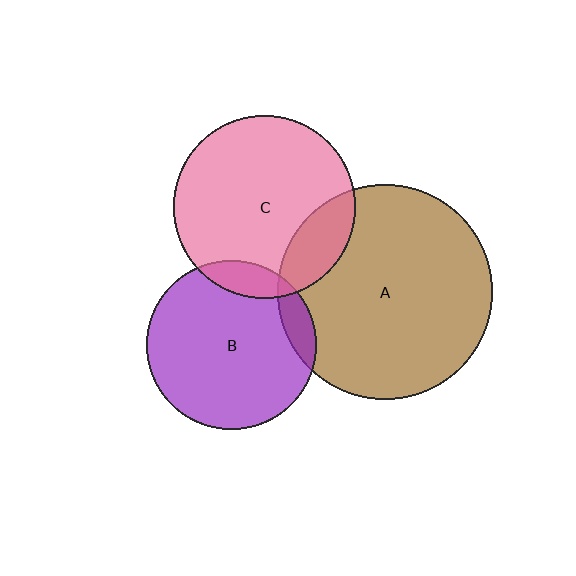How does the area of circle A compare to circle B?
Approximately 1.6 times.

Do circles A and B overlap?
Yes.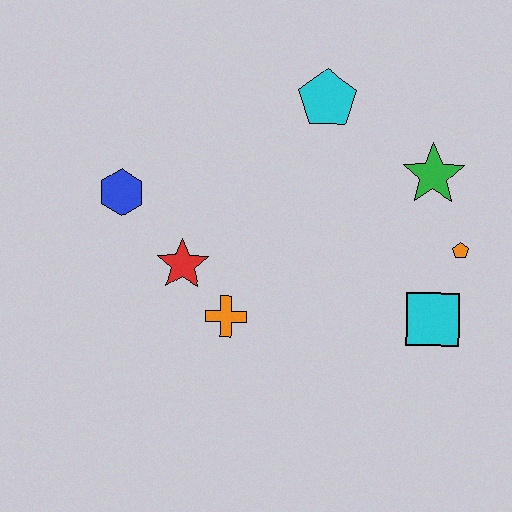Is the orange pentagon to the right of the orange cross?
Yes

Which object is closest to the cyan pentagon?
The green star is closest to the cyan pentagon.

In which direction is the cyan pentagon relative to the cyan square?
The cyan pentagon is above the cyan square.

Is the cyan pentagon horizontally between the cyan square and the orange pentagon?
No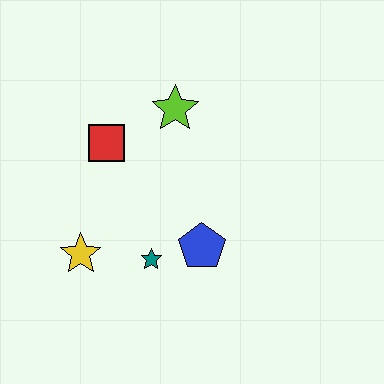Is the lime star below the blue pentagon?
No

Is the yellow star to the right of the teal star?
No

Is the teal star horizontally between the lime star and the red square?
Yes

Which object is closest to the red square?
The lime star is closest to the red square.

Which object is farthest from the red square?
The blue pentagon is farthest from the red square.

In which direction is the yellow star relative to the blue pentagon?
The yellow star is to the left of the blue pentagon.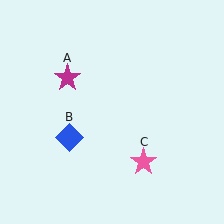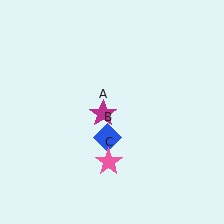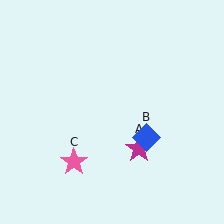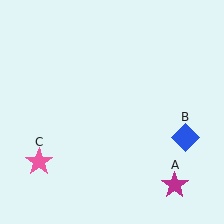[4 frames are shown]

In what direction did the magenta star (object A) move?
The magenta star (object A) moved down and to the right.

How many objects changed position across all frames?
3 objects changed position: magenta star (object A), blue diamond (object B), pink star (object C).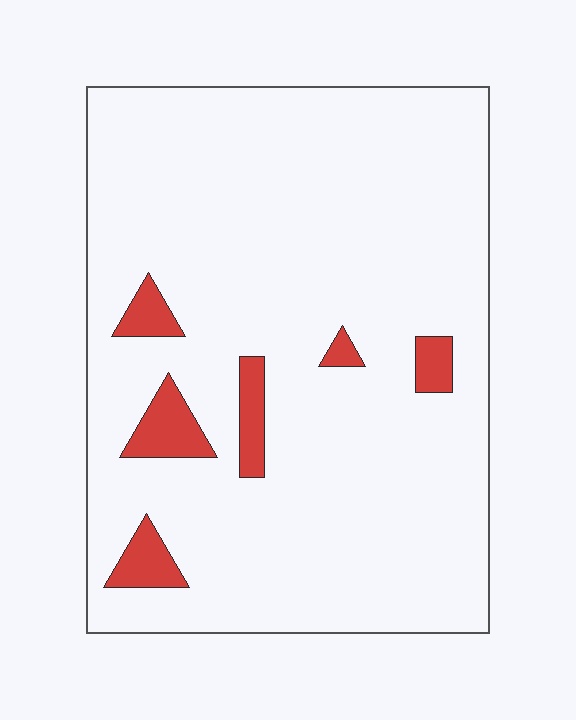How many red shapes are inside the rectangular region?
6.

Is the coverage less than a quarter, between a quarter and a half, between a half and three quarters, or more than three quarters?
Less than a quarter.